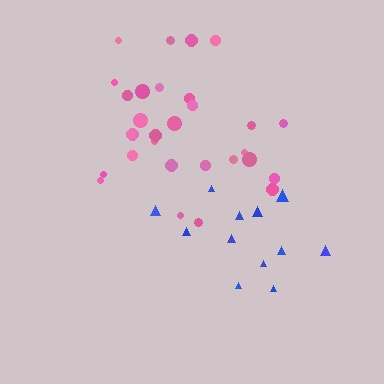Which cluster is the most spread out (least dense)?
Blue.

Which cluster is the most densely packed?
Pink.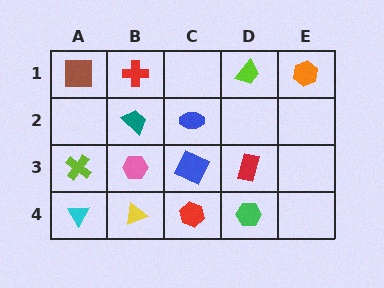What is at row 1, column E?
An orange hexagon.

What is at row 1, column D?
A lime trapezoid.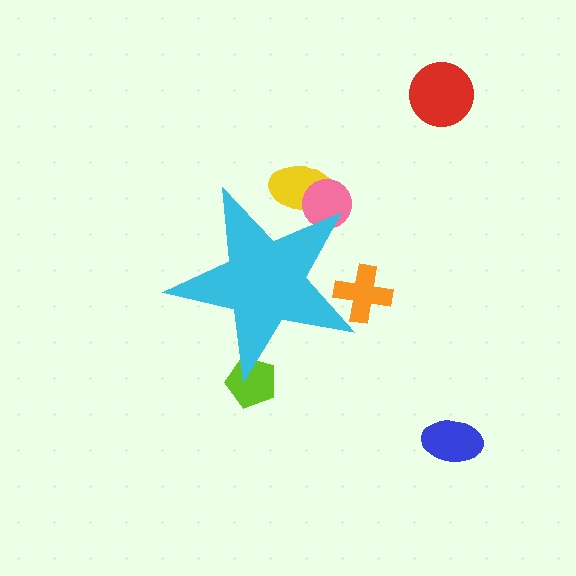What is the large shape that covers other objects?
A cyan star.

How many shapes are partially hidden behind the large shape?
4 shapes are partially hidden.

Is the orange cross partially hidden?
Yes, the orange cross is partially hidden behind the cyan star.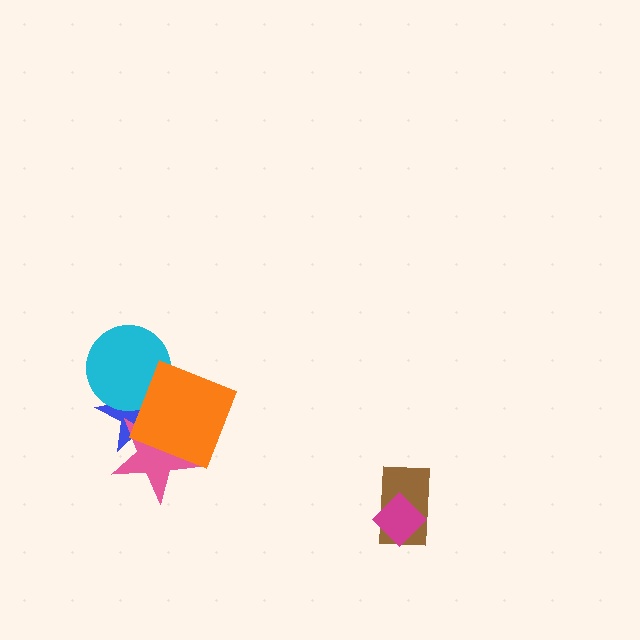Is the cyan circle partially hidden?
Yes, it is partially covered by another shape.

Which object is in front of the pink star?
The orange square is in front of the pink star.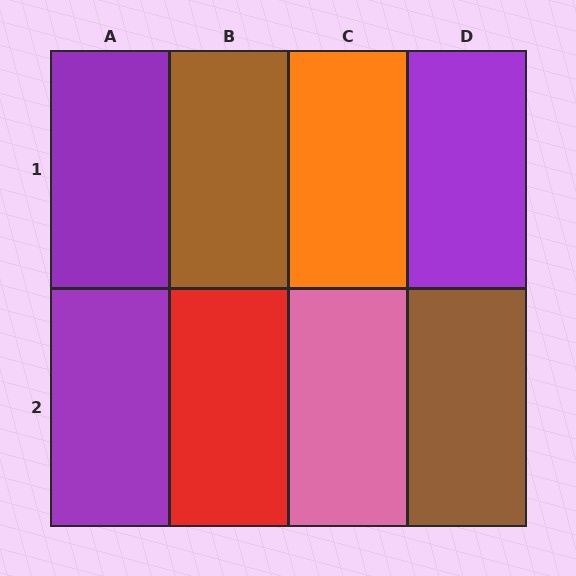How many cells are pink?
1 cell is pink.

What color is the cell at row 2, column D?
Brown.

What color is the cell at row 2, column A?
Purple.